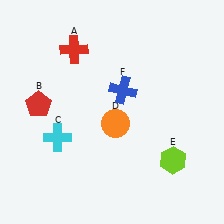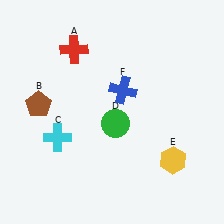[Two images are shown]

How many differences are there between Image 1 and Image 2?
There are 3 differences between the two images.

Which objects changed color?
B changed from red to brown. D changed from orange to green. E changed from lime to yellow.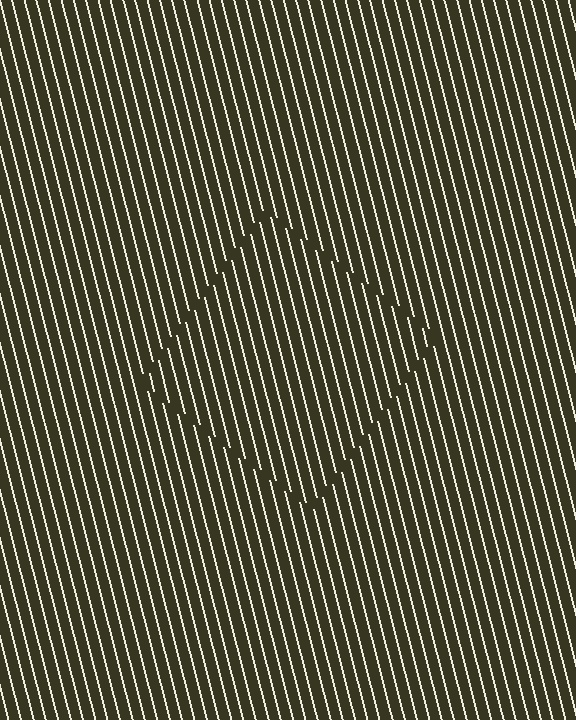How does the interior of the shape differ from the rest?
The interior of the shape contains the same grating, shifted by half a period — the contour is defined by the phase discontinuity where line-ends from the inner and outer gratings abut.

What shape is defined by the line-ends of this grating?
An illusory square. The interior of the shape contains the same grating, shifted by half a period — the contour is defined by the phase discontinuity where line-ends from the inner and outer gratings abut.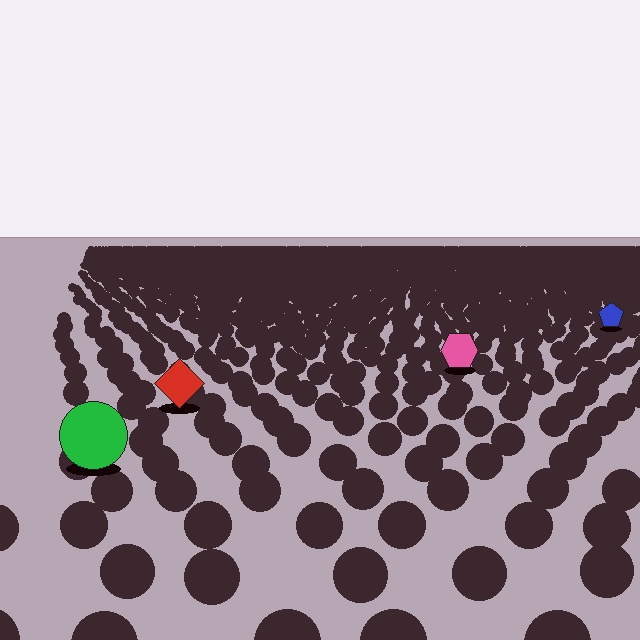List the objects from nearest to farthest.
From nearest to farthest: the green circle, the red diamond, the pink hexagon, the blue pentagon.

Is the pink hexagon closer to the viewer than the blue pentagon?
Yes. The pink hexagon is closer — you can tell from the texture gradient: the ground texture is coarser near it.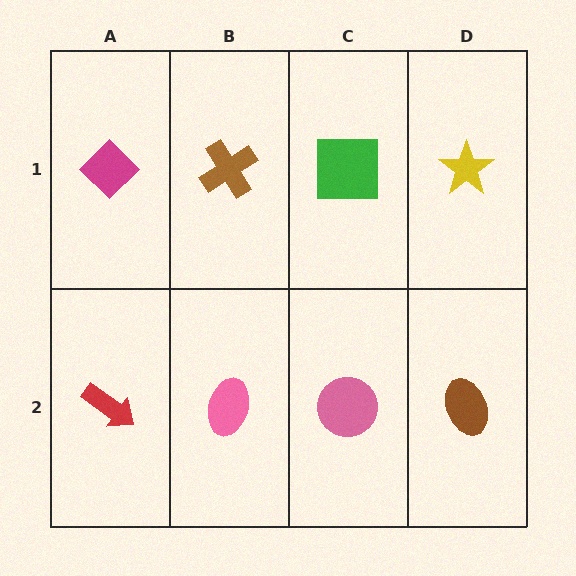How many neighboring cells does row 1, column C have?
3.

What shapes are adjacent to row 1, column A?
A red arrow (row 2, column A), a brown cross (row 1, column B).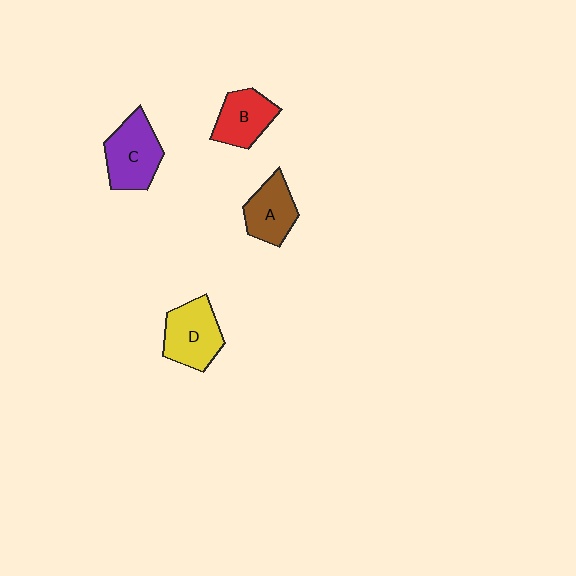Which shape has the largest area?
Shape C (purple).